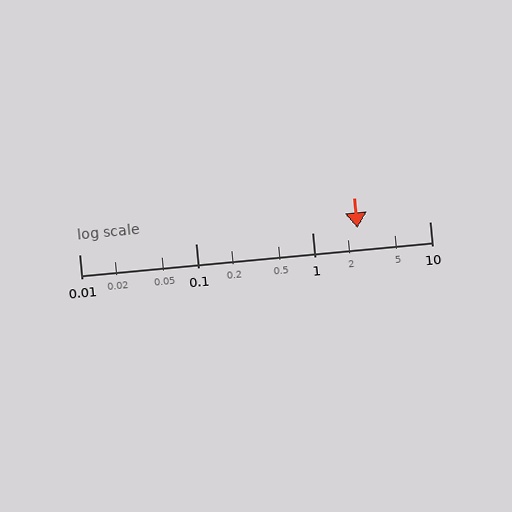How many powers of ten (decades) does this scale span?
The scale spans 3 decades, from 0.01 to 10.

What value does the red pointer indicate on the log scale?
The pointer indicates approximately 2.4.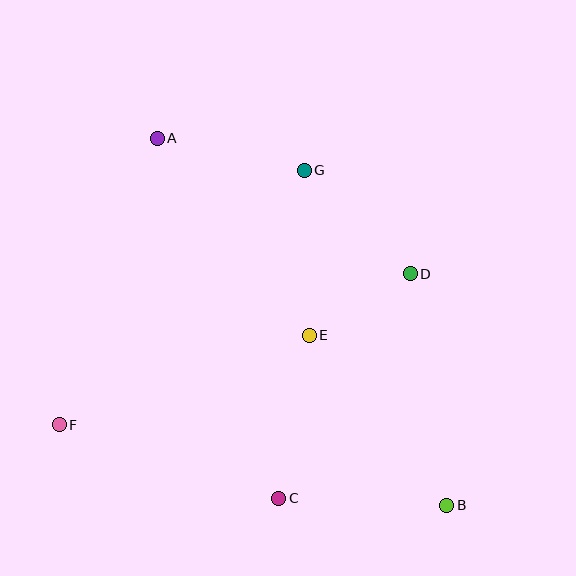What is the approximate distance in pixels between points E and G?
The distance between E and G is approximately 165 pixels.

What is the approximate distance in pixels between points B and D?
The distance between B and D is approximately 235 pixels.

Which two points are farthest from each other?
Points A and B are farthest from each other.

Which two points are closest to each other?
Points D and E are closest to each other.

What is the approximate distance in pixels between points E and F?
The distance between E and F is approximately 265 pixels.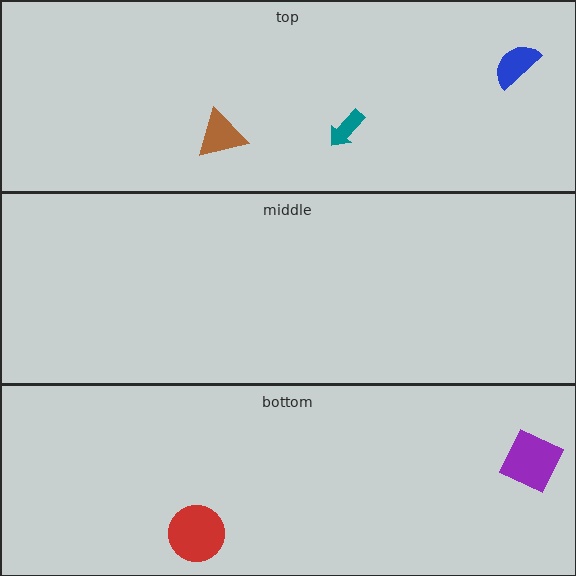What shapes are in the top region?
The brown triangle, the blue semicircle, the teal arrow.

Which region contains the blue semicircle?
The top region.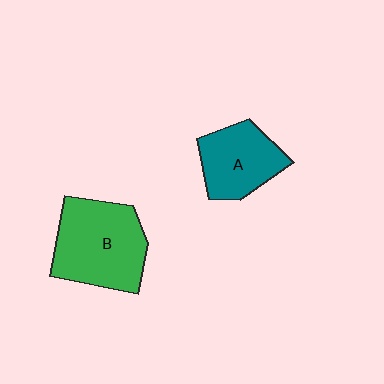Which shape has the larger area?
Shape B (green).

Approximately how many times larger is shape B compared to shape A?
Approximately 1.5 times.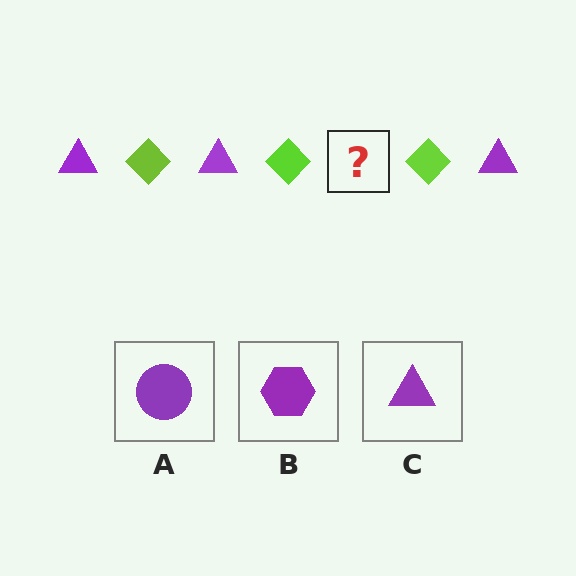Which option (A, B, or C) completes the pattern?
C.